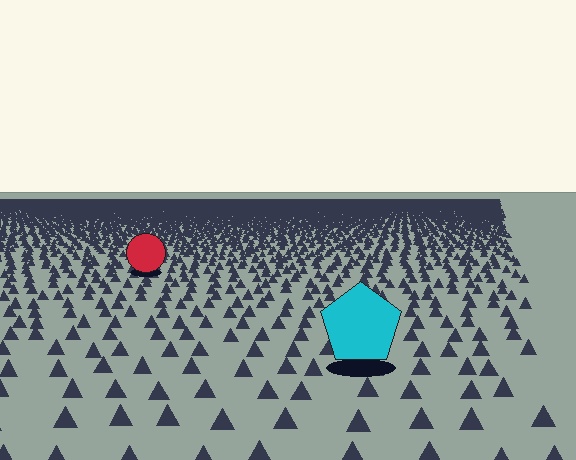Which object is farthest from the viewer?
The red circle is farthest from the viewer. It appears smaller and the ground texture around it is denser.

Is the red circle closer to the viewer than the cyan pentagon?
No. The cyan pentagon is closer — you can tell from the texture gradient: the ground texture is coarser near it.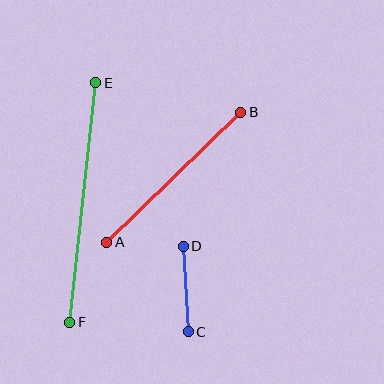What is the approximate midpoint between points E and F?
The midpoint is at approximately (83, 203) pixels.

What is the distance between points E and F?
The distance is approximately 241 pixels.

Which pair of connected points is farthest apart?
Points E and F are farthest apart.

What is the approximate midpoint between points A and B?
The midpoint is at approximately (174, 177) pixels.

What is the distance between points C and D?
The distance is approximately 86 pixels.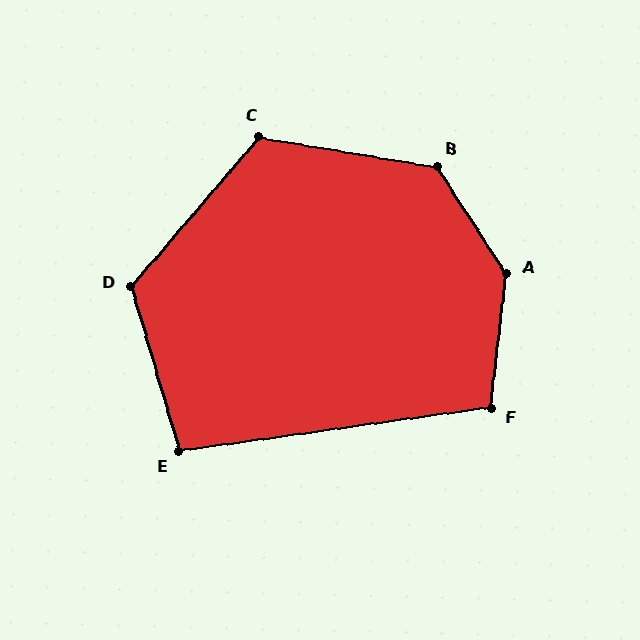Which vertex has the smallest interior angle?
E, at approximately 99 degrees.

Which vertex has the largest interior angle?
A, at approximately 140 degrees.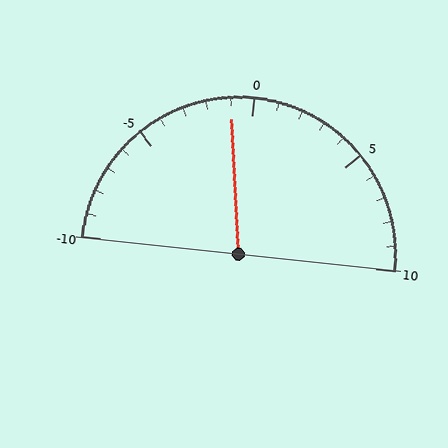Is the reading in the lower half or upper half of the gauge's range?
The reading is in the lower half of the range (-10 to 10).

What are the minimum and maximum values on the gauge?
The gauge ranges from -10 to 10.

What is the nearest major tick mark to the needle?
The nearest major tick mark is 0.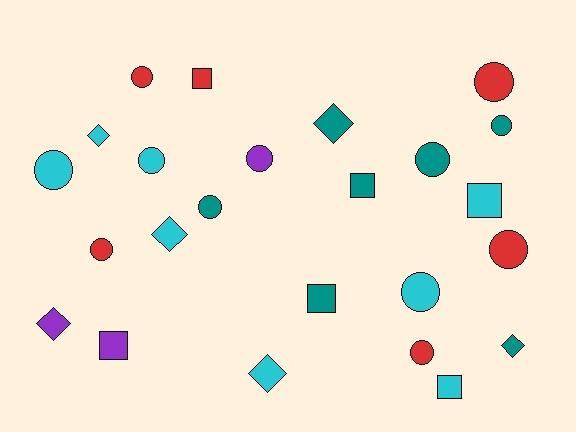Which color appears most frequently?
Cyan, with 8 objects.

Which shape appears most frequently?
Circle, with 12 objects.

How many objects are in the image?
There are 24 objects.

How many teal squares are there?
There are 2 teal squares.